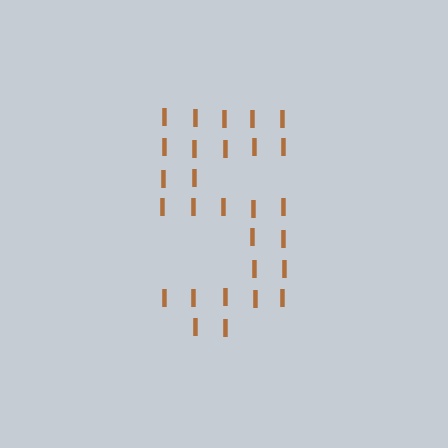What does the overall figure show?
The overall figure shows the digit 5.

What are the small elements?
The small elements are letter I's.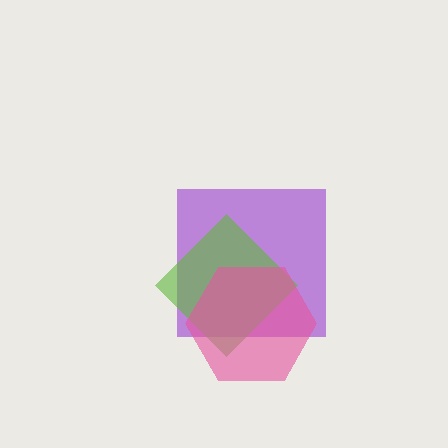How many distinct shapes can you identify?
There are 3 distinct shapes: a purple square, a lime diamond, a pink hexagon.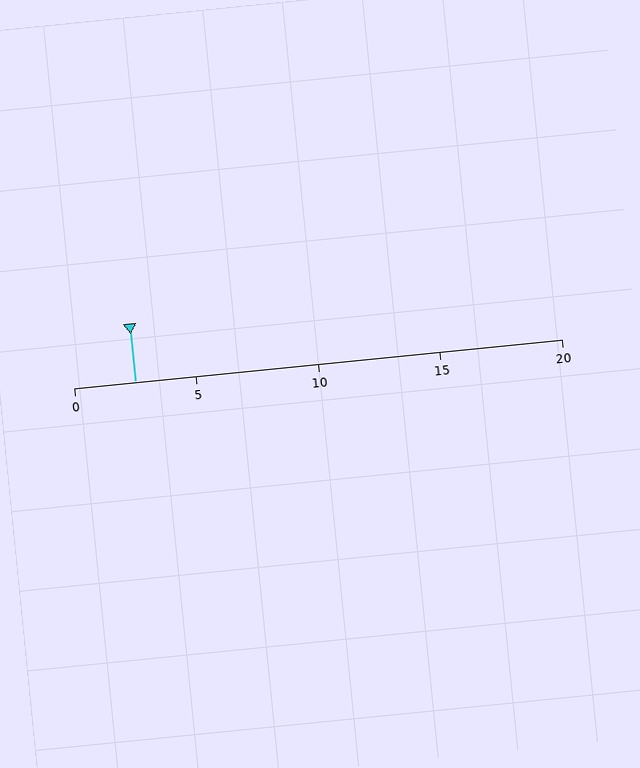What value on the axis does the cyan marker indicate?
The marker indicates approximately 2.5.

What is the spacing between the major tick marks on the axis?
The major ticks are spaced 5 apart.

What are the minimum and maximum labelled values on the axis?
The axis runs from 0 to 20.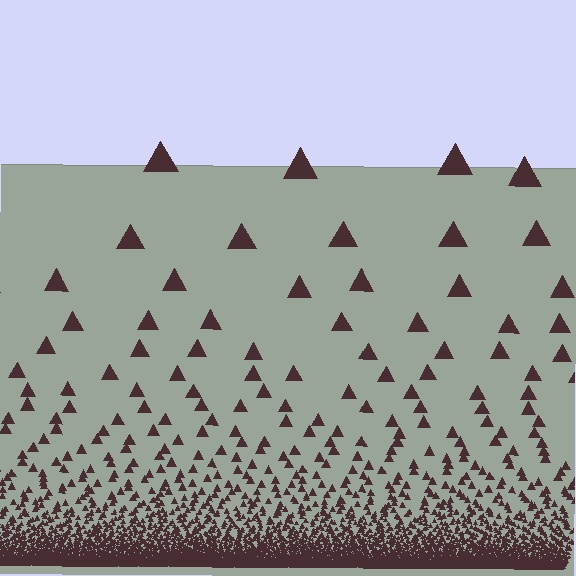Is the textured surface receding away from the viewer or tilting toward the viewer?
The surface appears to tilt toward the viewer. Texture elements get larger and sparser toward the top.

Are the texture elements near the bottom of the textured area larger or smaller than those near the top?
Smaller. The gradient is inverted — elements near the bottom are smaller and denser.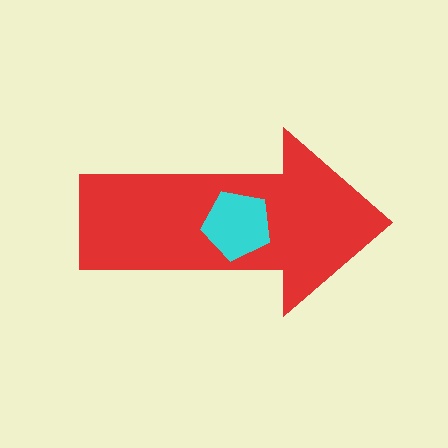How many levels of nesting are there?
2.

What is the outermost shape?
The red arrow.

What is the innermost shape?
The cyan pentagon.